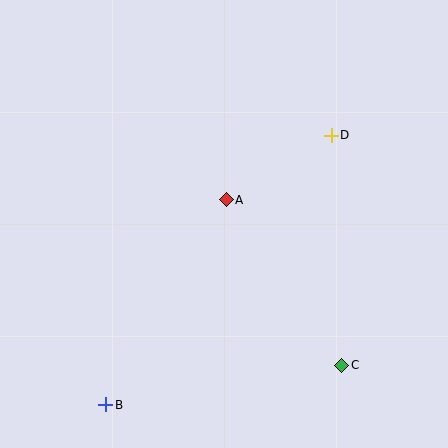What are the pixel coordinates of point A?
Point A is at (226, 200).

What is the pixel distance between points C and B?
The distance between C and B is 239 pixels.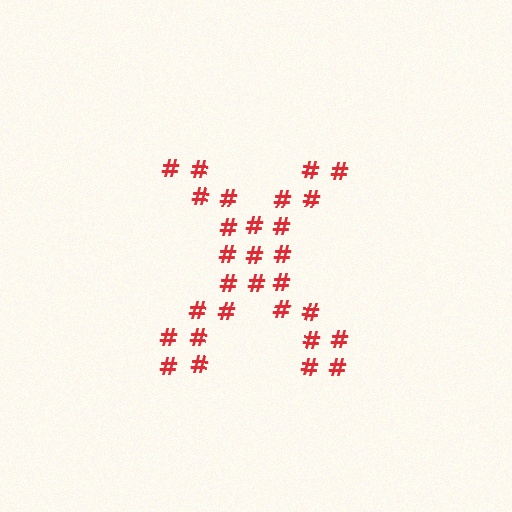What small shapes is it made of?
It is made of small hash symbols.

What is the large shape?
The large shape is the letter X.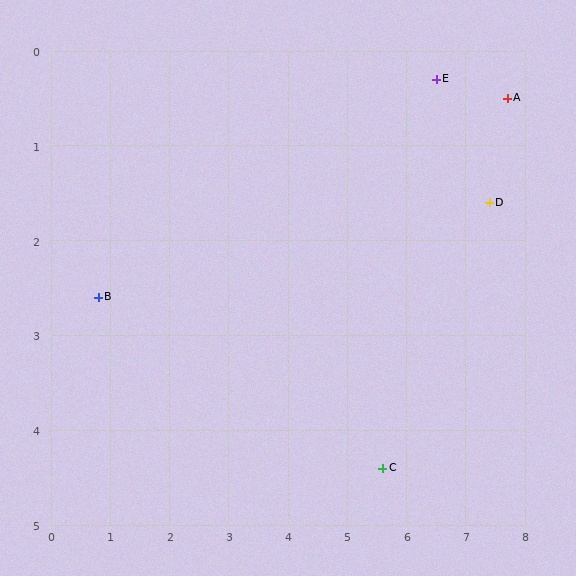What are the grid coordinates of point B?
Point B is at approximately (0.8, 2.6).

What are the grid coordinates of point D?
Point D is at approximately (7.4, 1.6).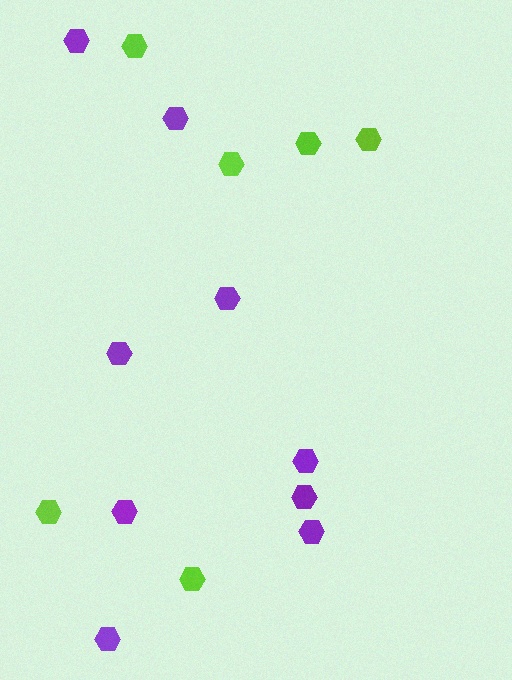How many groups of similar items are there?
There are 2 groups: one group of lime hexagons (6) and one group of purple hexagons (9).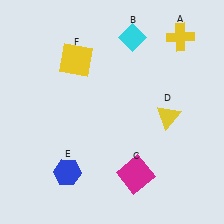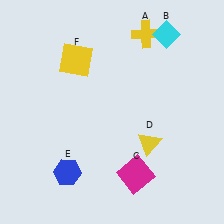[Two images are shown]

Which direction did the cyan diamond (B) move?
The cyan diamond (B) moved right.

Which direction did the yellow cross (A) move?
The yellow cross (A) moved left.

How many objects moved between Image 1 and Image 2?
3 objects moved between the two images.